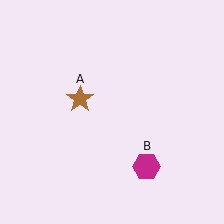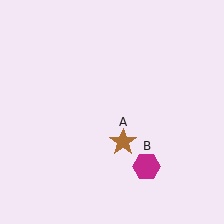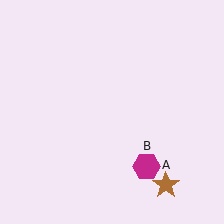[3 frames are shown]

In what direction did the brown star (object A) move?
The brown star (object A) moved down and to the right.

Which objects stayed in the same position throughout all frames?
Magenta hexagon (object B) remained stationary.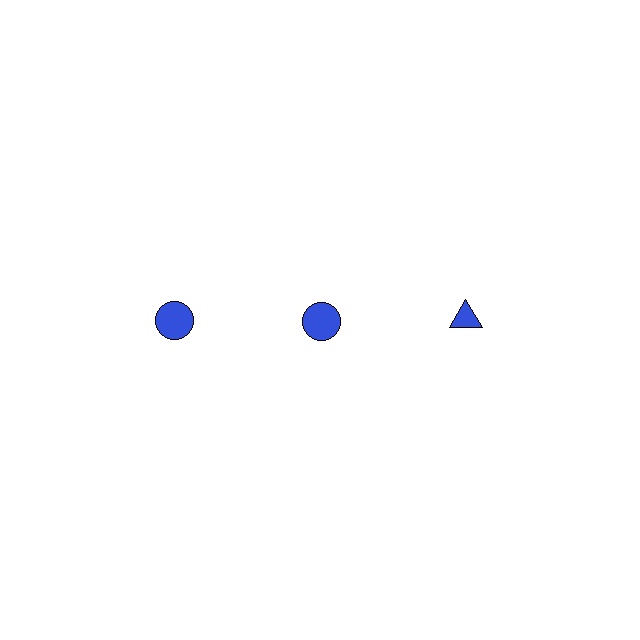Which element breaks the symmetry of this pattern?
The blue triangle in the top row, center column breaks the symmetry. All other shapes are blue circles.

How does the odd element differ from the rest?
It has a different shape: triangle instead of circle.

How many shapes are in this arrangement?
There are 3 shapes arranged in a grid pattern.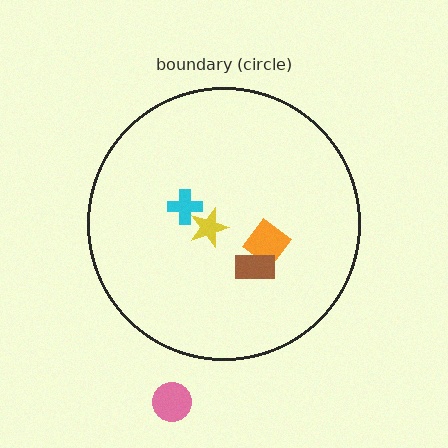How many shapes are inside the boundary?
4 inside, 1 outside.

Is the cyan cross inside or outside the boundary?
Inside.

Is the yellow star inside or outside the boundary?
Inside.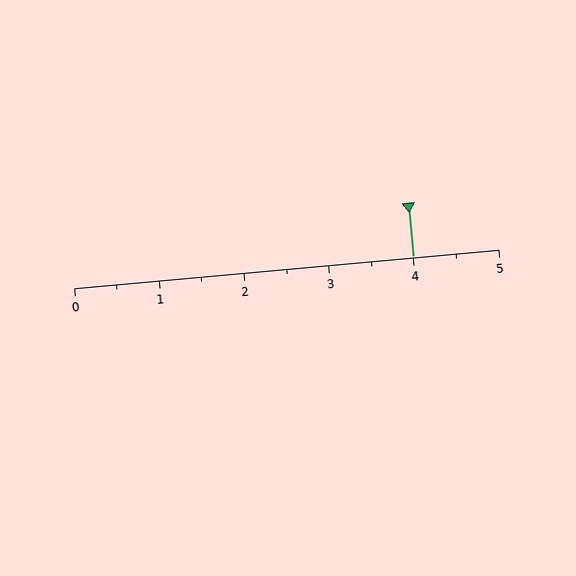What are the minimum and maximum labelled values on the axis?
The axis runs from 0 to 5.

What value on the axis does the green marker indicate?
The marker indicates approximately 4.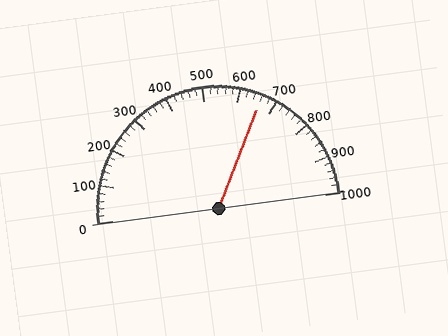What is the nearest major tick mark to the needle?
The nearest major tick mark is 700.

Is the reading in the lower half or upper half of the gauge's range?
The reading is in the upper half of the range (0 to 1000).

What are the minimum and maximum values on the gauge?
The gauge ranges from 0 to 1000.